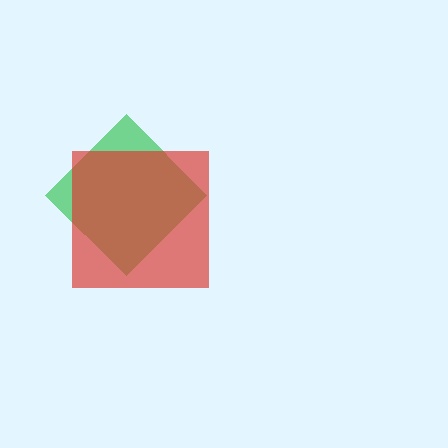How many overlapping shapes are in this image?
There are 2 overlapping shapes in the image.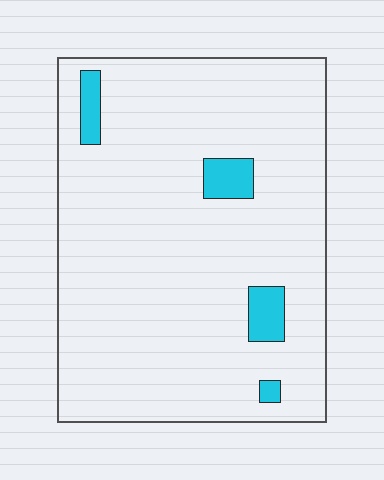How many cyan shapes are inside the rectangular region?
4.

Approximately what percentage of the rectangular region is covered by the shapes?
Approximately 5%.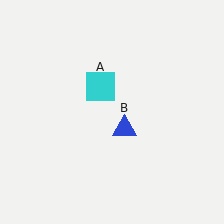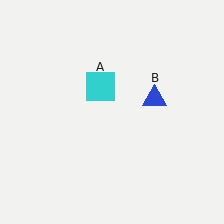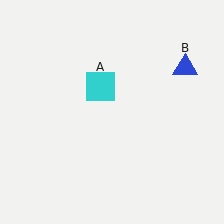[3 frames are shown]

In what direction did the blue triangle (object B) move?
The blue triangle (object B) moved up and to the right.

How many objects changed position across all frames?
1 object changed position: blue triangle (object B).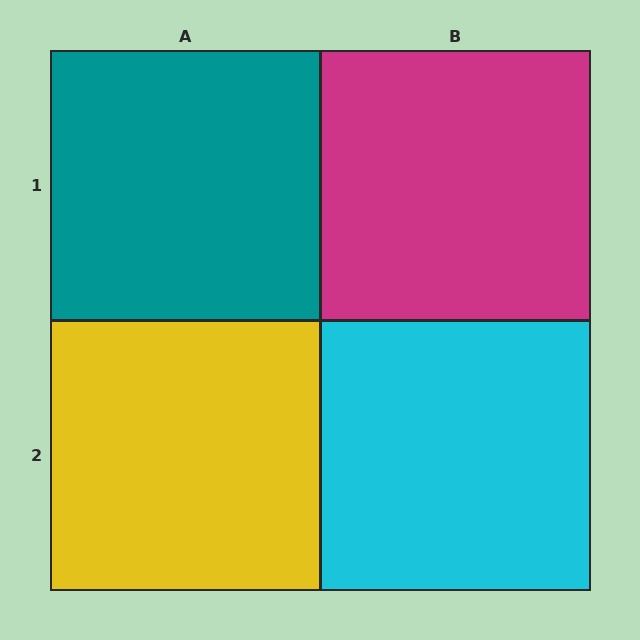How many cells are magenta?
1 cell is magenta.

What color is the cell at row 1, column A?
Teal.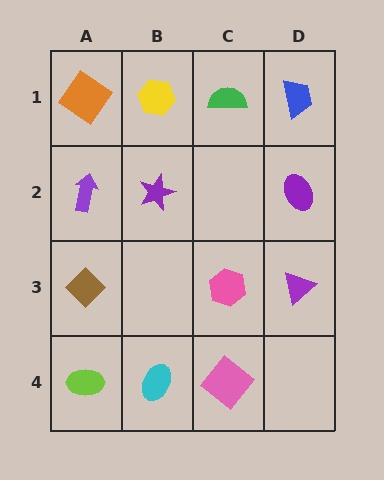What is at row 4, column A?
A lime ellipse.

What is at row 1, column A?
An orange diamond.